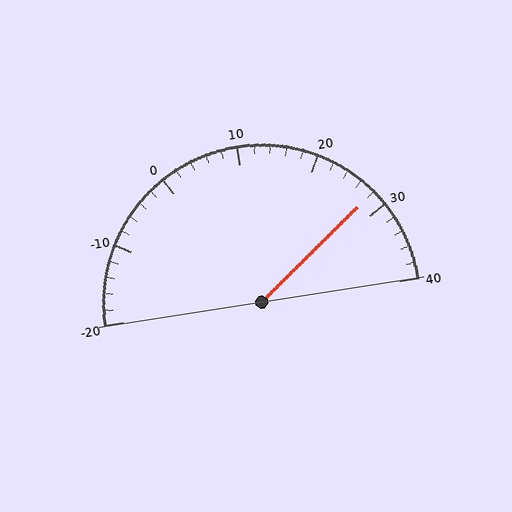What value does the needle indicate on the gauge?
The needle indicates approximately 28.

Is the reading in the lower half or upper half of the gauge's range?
The reading is in the upper half of the range (-20 to 40).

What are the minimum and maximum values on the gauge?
The gauge ranges from -20 to 40.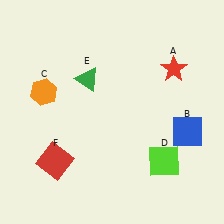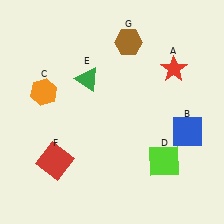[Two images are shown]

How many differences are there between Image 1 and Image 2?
There is 1 difference between the two images.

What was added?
A brown hexagon (G) was added in Image 2.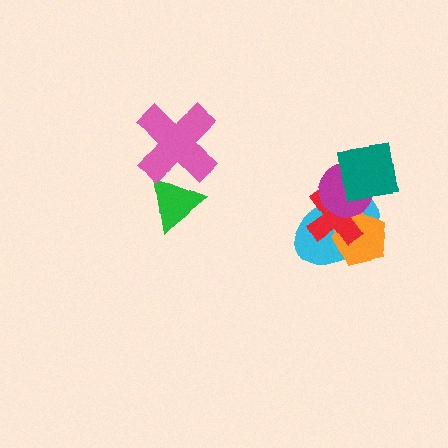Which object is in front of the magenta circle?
The teal square is in front of the magenta circle.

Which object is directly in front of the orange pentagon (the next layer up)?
The red cross is directly in front of the orange pentagon.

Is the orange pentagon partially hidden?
Yes, it is partially covered by another shape.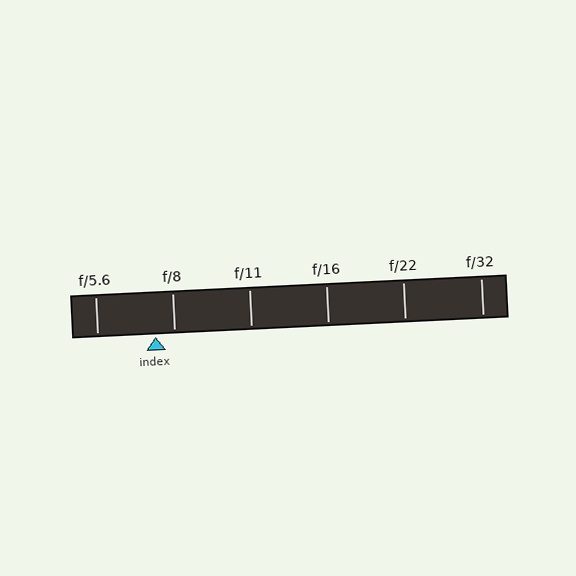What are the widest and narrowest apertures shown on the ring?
The widest aperture shown is f/5.6 and the narrowest is f/32.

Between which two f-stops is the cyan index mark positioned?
The index mark is between f/5.6 and f/8.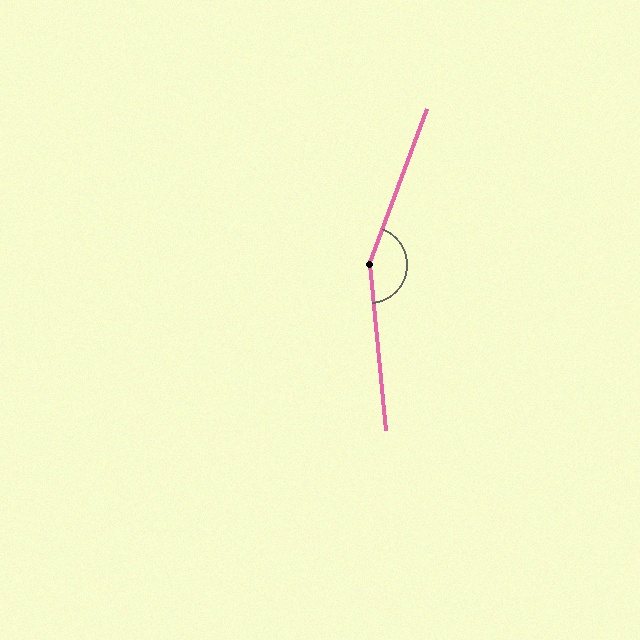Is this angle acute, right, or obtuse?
It is obtuse.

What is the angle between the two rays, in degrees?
Approximately 154 degrees.